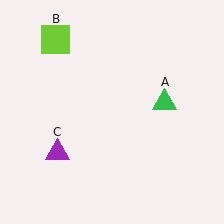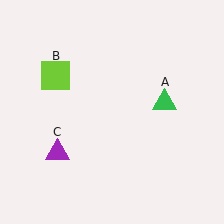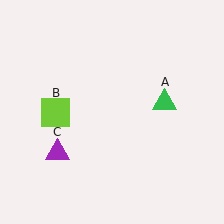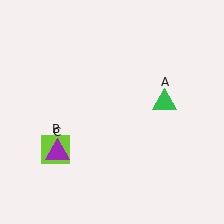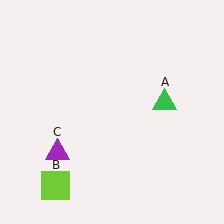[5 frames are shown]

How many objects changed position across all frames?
1 object changed position: lime square (object B).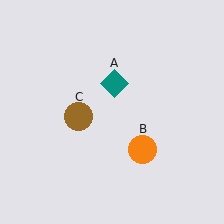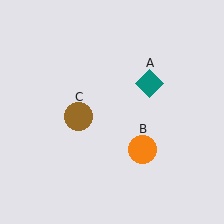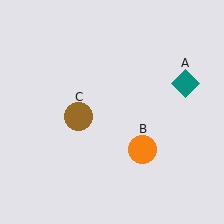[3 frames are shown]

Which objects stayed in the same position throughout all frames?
Orange circle (object B) and brown circle (object C) remained stationary.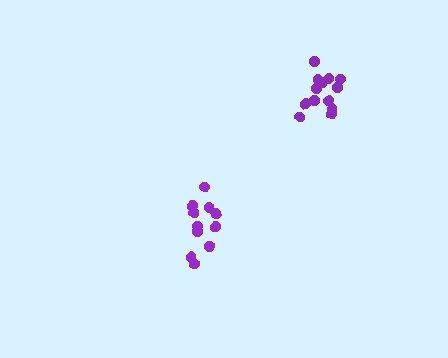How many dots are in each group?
Group 1: 11 dots, Group 2: 13 dots (24 total).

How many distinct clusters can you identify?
There are 2 distinct clusters.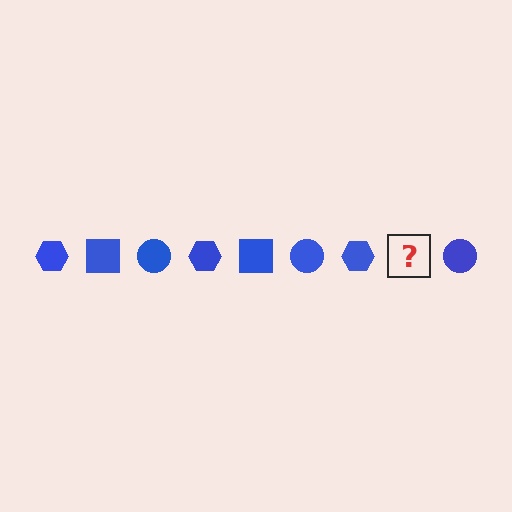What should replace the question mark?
The question mark should be replaced with a blue square.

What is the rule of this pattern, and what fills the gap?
The rule is that the pattern cycles through hexagon, square, circle shapes in blue. The gap should be filled with a blue square.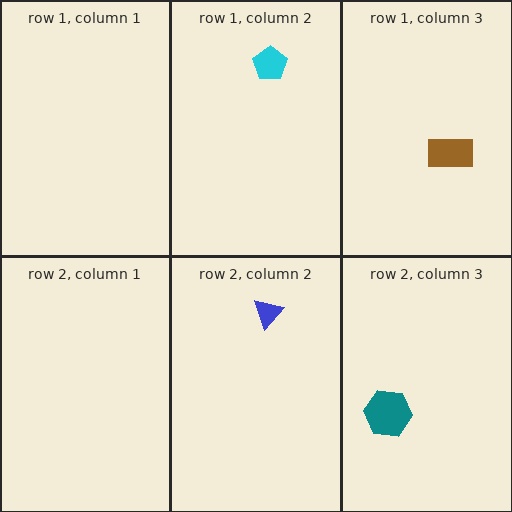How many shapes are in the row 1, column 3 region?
1.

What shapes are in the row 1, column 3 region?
The brown rectangle.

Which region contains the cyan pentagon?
The row 1, column 2 region.